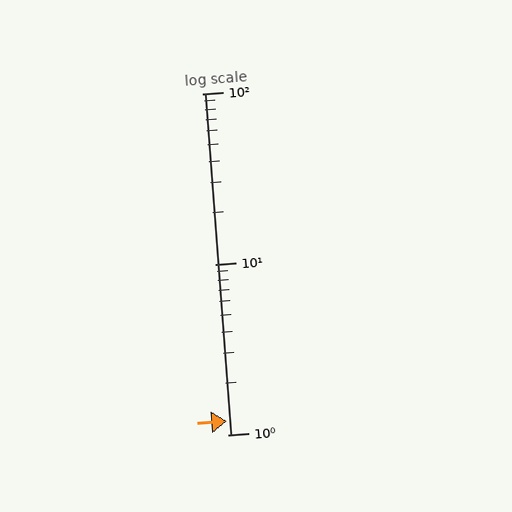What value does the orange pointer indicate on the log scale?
The pointer indicates approximately 1.2.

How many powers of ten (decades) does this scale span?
The scale spans 2 decades, from 1 to 100.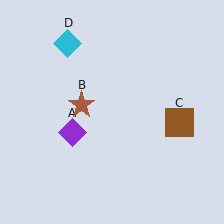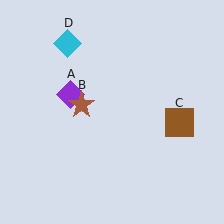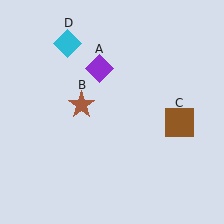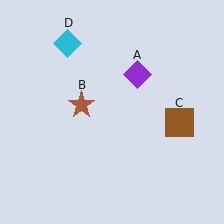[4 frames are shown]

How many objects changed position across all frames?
1 object changed position: purple diamond (object A).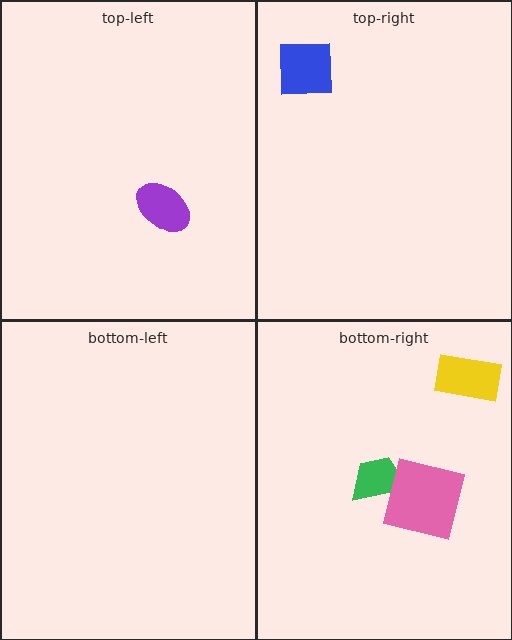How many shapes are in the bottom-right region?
3.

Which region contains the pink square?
The bottom-right region.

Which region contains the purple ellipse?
The top-left region.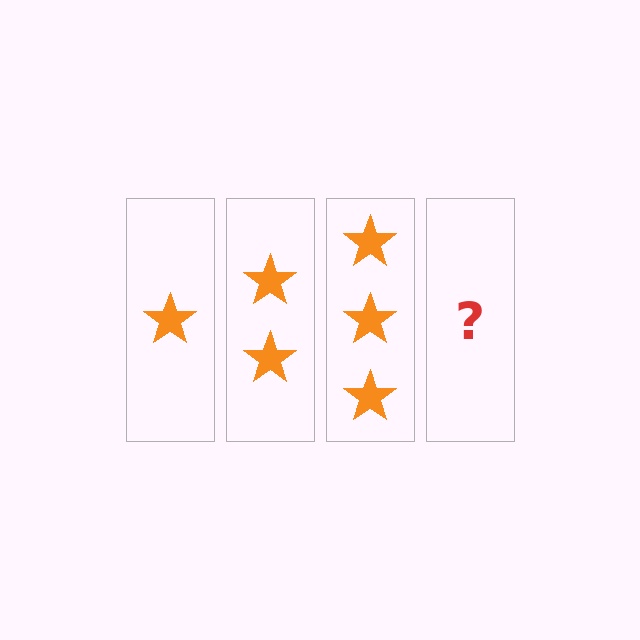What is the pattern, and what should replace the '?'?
The pattern is that each step adds one more star. The '?' should be 4 stars.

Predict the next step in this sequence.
The next step is 4 stars.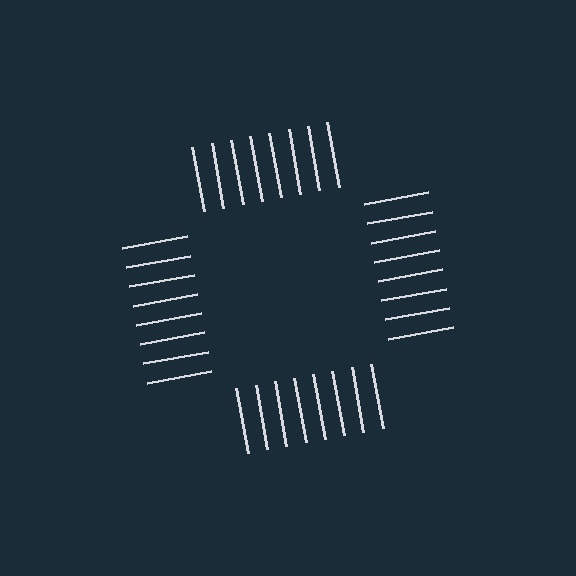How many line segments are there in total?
32 — 8 along each of the 4 edges.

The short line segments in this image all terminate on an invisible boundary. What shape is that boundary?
An illusory square — the line segments terminate on its edges but no continuous stroke is drawn.